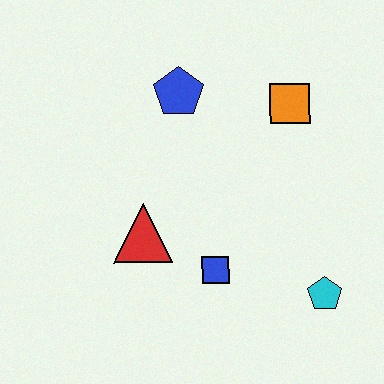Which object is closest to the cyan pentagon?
The blue square is closest to the cyan pentagon.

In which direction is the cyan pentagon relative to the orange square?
The cyan pentagon is below the orange square.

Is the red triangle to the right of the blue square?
No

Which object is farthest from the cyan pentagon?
The blue pentagon is farthest from the cyan pentagon.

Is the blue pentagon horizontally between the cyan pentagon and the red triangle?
Yes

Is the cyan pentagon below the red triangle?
Yes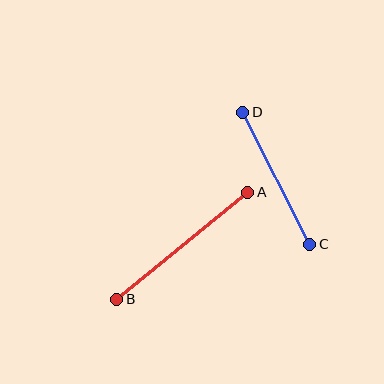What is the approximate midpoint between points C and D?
The midpoint is at approximately (276, 178) pixels.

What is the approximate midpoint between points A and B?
The midpoint is at approximately (182, 246) pixels.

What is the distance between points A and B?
The distance is approximately 169 pixels.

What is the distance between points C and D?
The distance is approximately 148 pixels.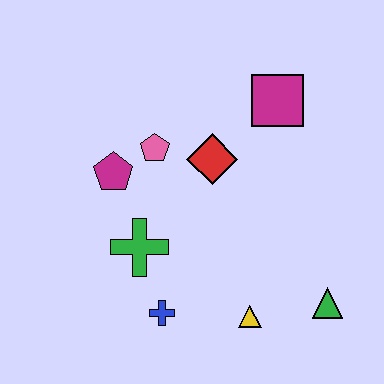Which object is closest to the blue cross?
The green cross is closest to the blue cross.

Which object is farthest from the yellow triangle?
The magenta square is farthest from the yellow triangle.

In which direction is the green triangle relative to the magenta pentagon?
The green triangle is to the right of the magenta pentagon.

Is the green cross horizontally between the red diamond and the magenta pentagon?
Yes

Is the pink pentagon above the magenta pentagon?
Yes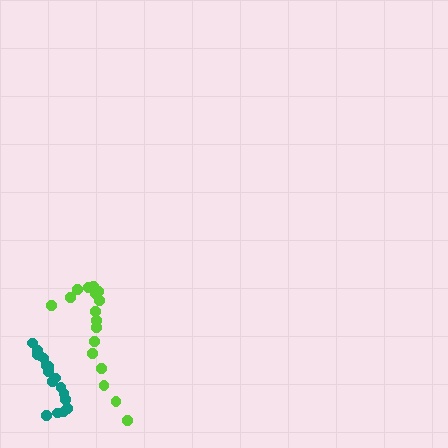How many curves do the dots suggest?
There are 2 distinct paths.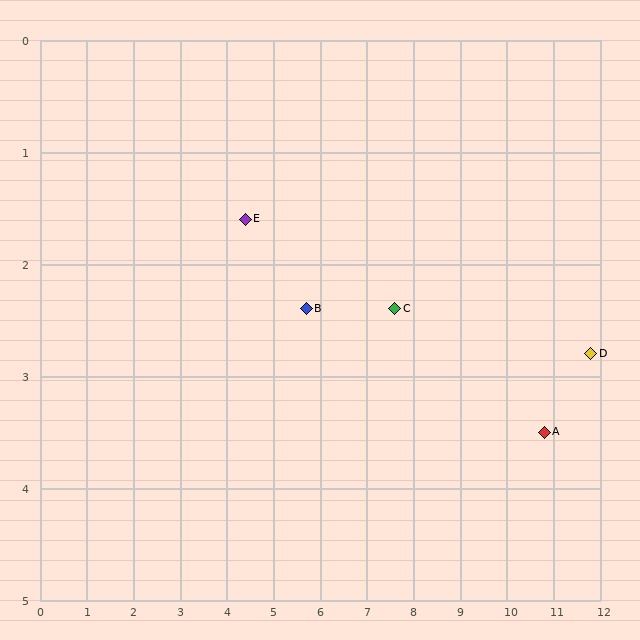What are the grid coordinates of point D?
Point D is at approximately (11.8, 2.8).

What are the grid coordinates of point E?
Point E is at approximately (4.4, 1.6).